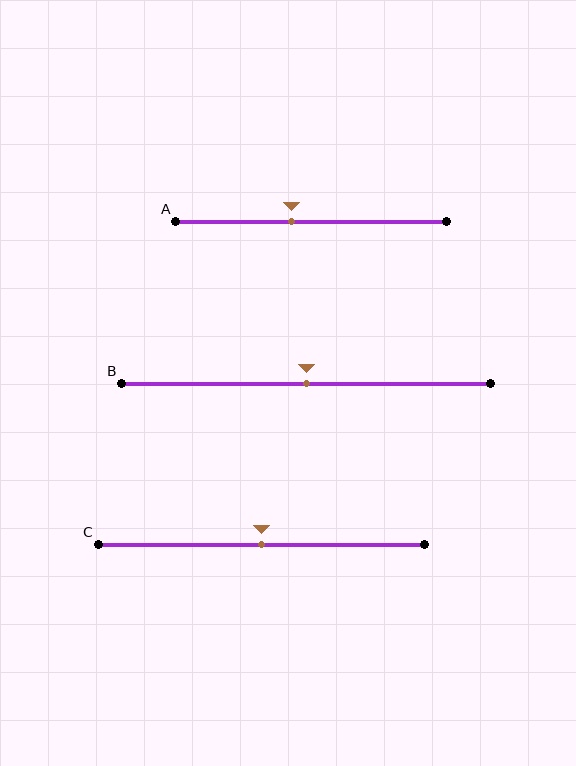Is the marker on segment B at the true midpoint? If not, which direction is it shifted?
Yes, the marker on segment B is at the true midpoint.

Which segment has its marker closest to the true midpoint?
Segment B has its marker closest to the true midpoint.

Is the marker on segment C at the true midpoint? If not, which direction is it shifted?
Yes, the marker on segment C is at the true midpoint.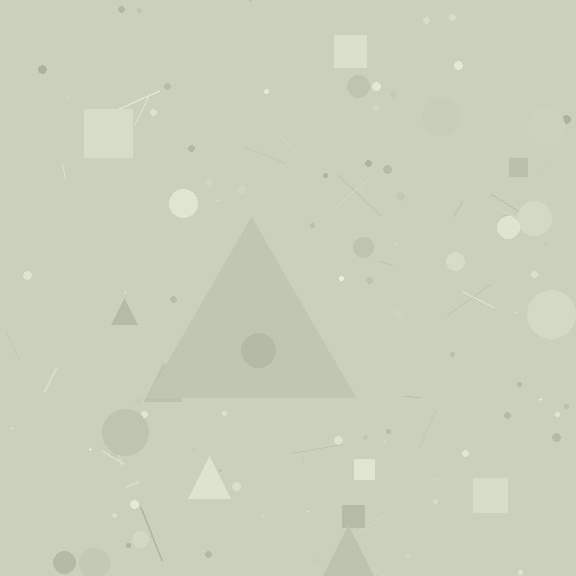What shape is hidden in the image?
A triangle is hidden in the image.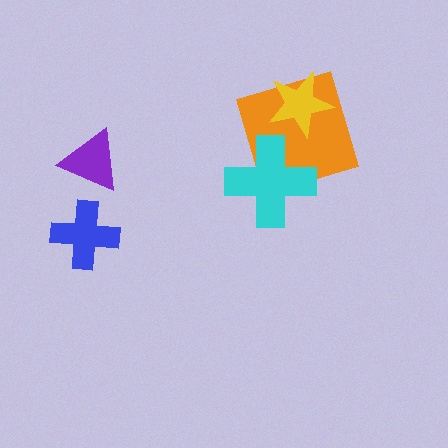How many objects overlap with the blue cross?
0 objects overlap with the blue cross.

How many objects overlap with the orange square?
2 objects overlap with the orange square.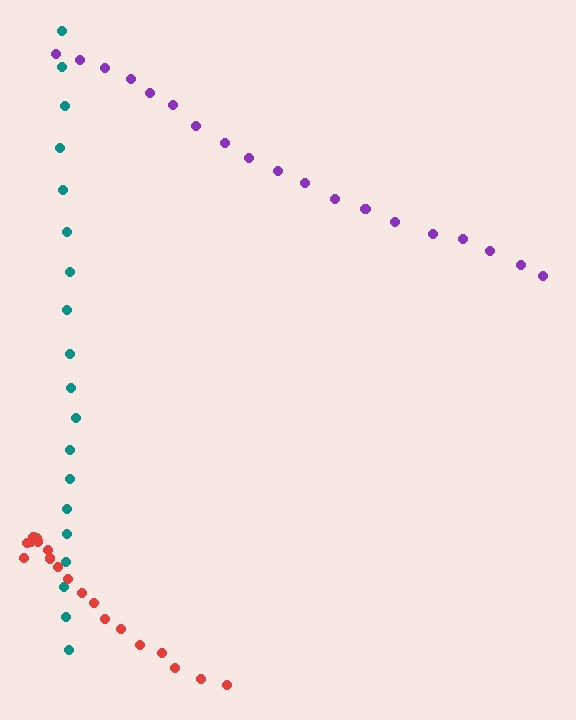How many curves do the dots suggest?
There are 3 distinct paths.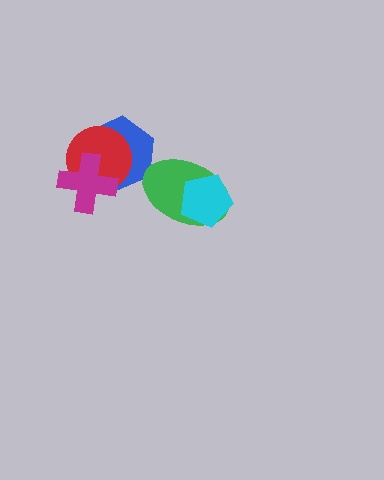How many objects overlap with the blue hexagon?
2 objects overlap with the blue hexagon.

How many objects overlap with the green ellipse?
1 object overlaps with the green ellipse.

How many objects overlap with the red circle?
2 objects overlap with the red circle.